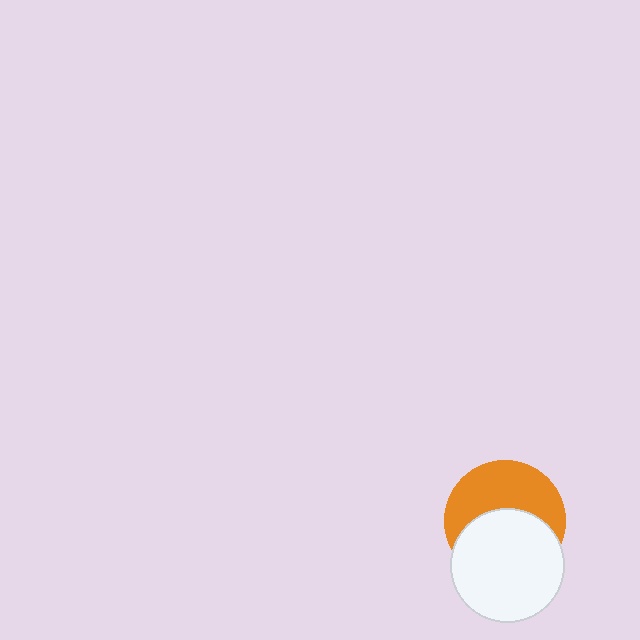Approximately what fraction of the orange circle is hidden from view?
Roughly 50% of the orange circle is hidden behind the white circle.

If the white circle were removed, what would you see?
You would see the complete orange circle.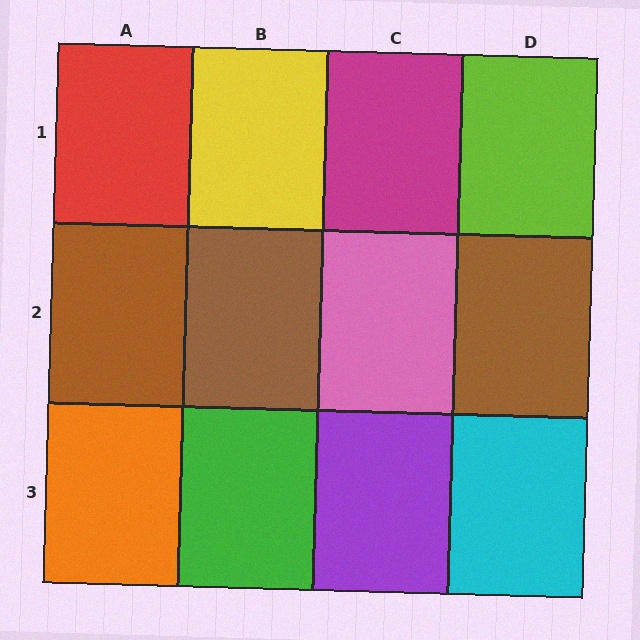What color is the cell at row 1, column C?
Magenta.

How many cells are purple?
1 cell is purple.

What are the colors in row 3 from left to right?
Orange, green, purple, cyan.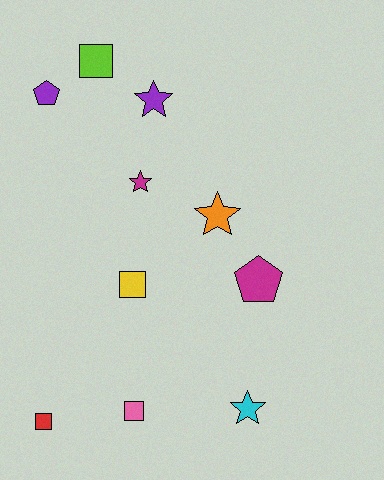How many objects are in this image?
There are 10 objects.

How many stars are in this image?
There are 4 stars.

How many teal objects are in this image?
There are no teal objects.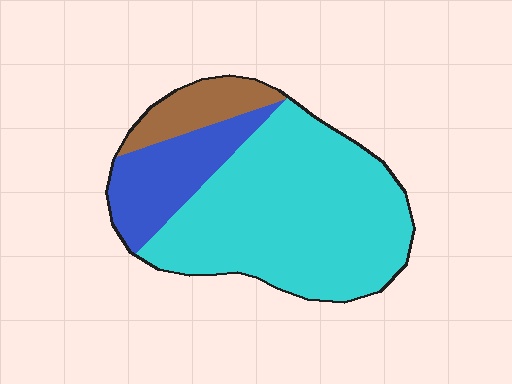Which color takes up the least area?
Brown, at roughly 10%.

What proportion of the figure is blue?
Blue takes up less than a quarter of the figure.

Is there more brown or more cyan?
Cyan.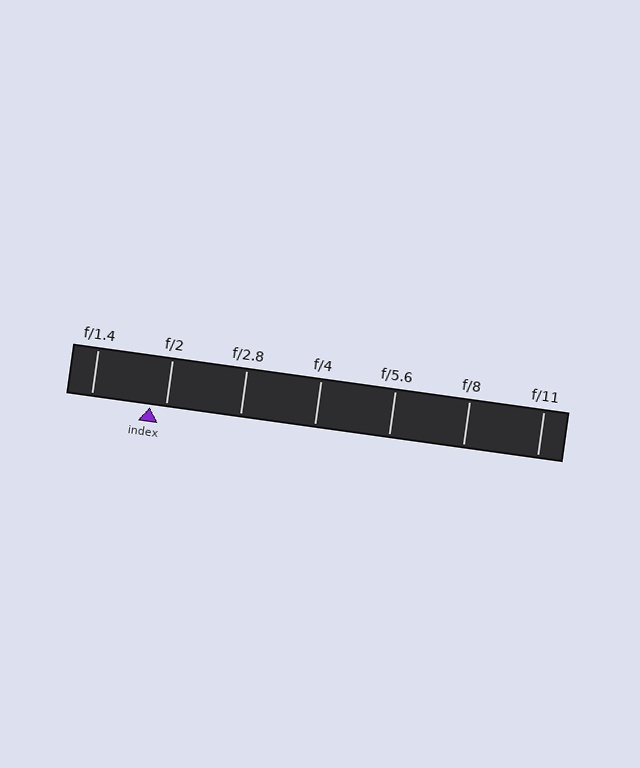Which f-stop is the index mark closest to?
The index mark is closest to f/2.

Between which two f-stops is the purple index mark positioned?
The index mark is between f/1.4 and f/2.